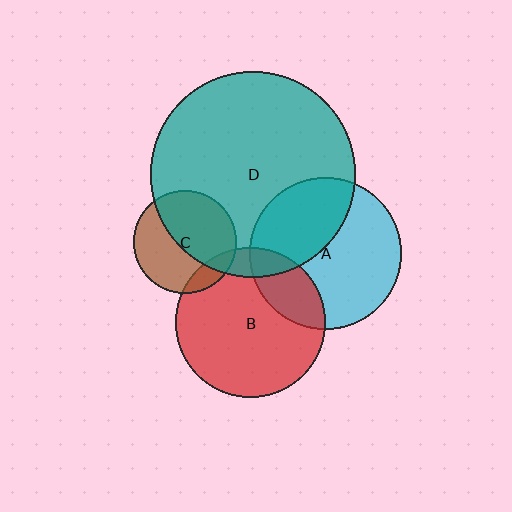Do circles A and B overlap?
Yes.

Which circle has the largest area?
Circle D (teal).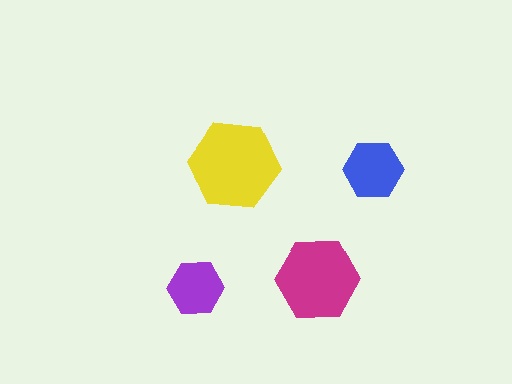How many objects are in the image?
There are 4 objects in the image.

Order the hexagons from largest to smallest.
the yellow one, the magenta one, the blue one, the purple one.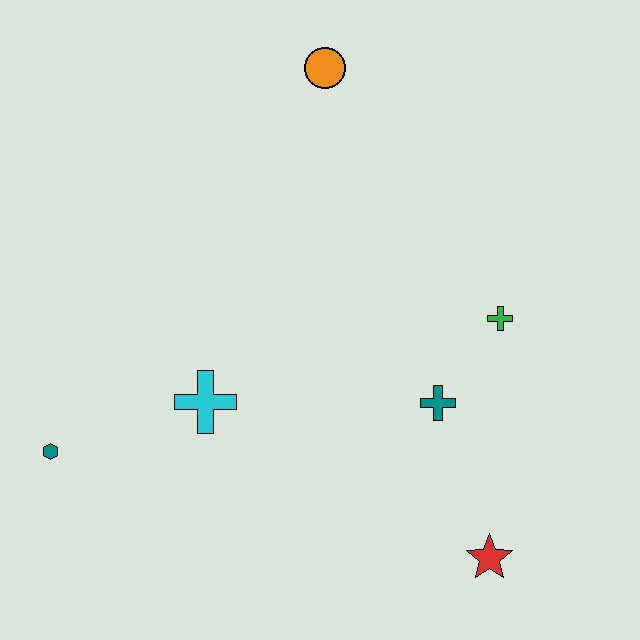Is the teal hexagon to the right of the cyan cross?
No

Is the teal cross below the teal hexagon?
No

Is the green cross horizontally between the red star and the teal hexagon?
No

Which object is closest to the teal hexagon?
The cyan cross is closest to the teal hexagon.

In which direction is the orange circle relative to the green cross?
The orange circle is above the green cross.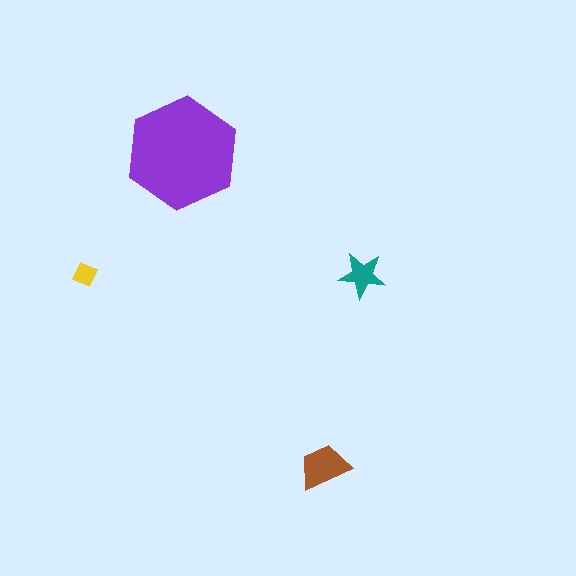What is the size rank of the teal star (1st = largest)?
3rd.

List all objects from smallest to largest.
The yellow diamond, the teal star, the brown trapezoid, the purple hexagon.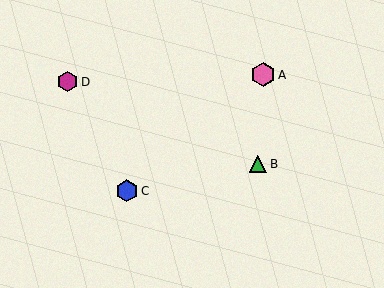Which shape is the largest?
The pink hexagon (labeled A) is the largest.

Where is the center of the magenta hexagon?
The center of the magenta hexagon is at (68, 81).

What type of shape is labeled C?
Shape C is a blue hexagon.